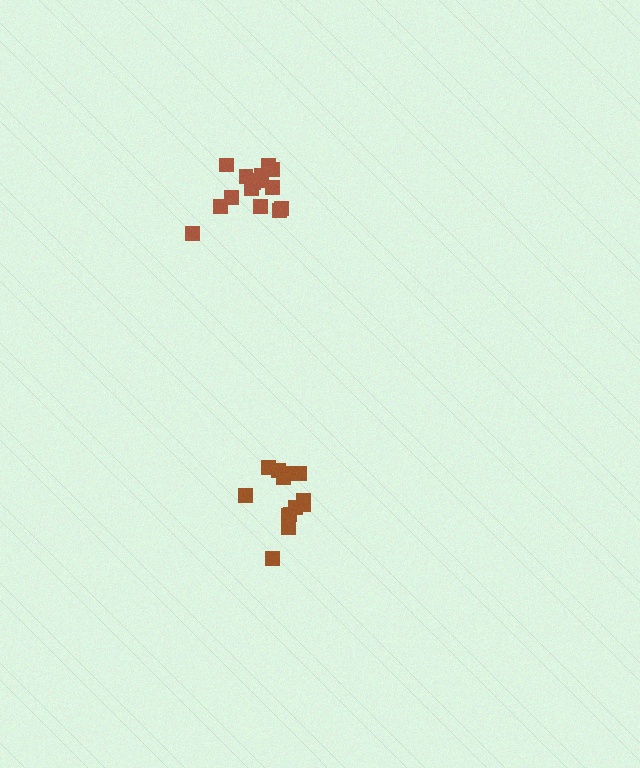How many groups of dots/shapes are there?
There are 2 groups.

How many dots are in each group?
Group 1: 15 dots, Group 2: 13 dots (28 total).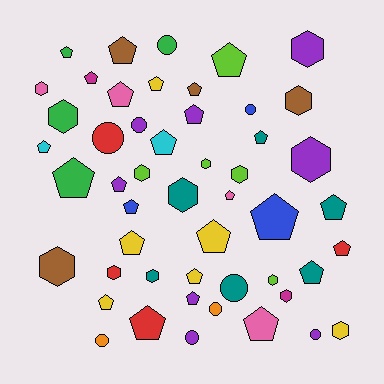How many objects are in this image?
There are 50 objects.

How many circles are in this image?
There are 9 circles.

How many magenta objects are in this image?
There are 2 magenta objects.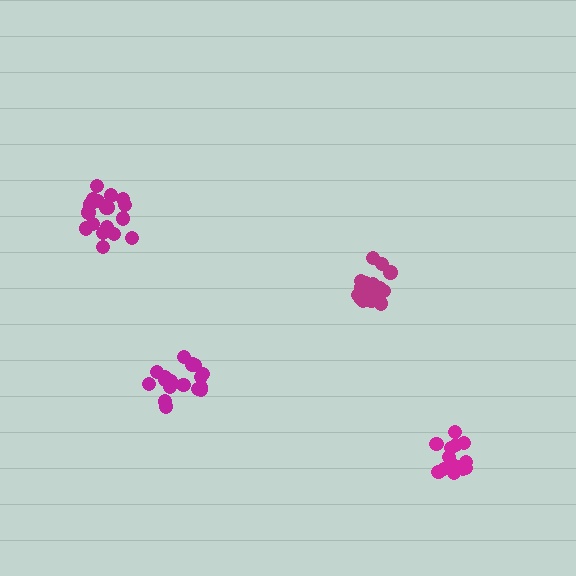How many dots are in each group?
Group 1: 19 dots, Group 2: 18 dots, Group 3: 13 dots, Group 4: 19 dots (69 total).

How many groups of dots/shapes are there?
There are 4 groups.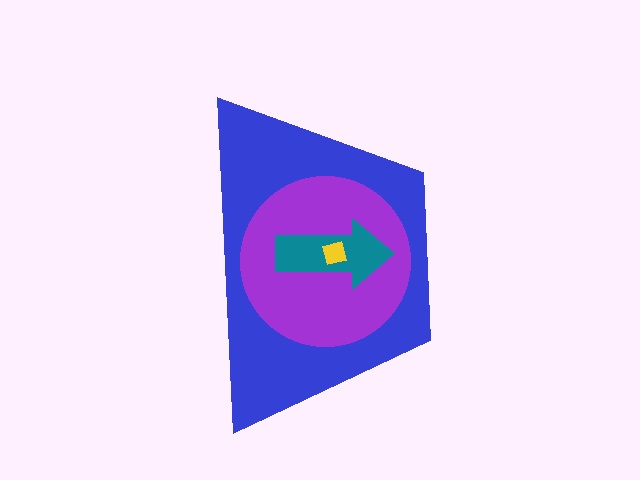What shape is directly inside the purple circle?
The teal arrow.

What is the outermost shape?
The blue trapezoid.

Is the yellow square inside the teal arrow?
Yes.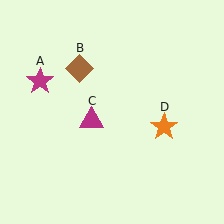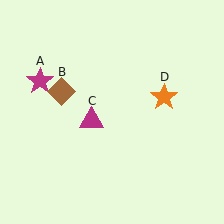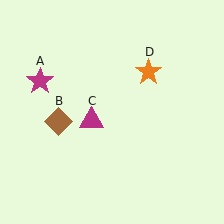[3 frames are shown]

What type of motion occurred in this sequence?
The brown diamond (object B), orange star (object D) rotated counterclockwise around the center of the scene.